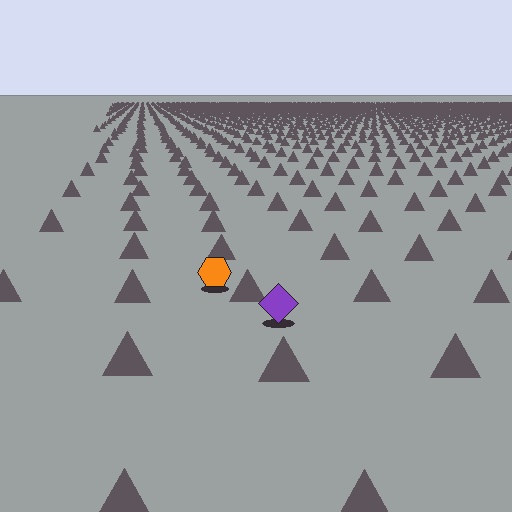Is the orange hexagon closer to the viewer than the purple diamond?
No. The purple diamond is closer — you can tell from the texture gradient: the ground texture is coarser near it.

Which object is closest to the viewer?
The purple diamond is closest. The texture marks near it are larger and more spread out.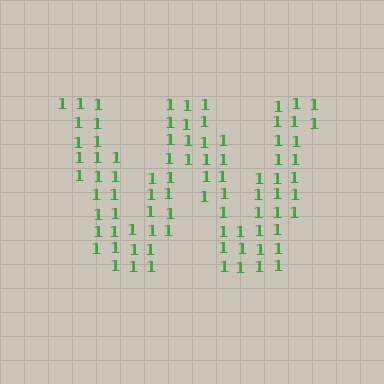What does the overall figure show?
The overall figure shows the letter W.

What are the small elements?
The small elements are digit 1's.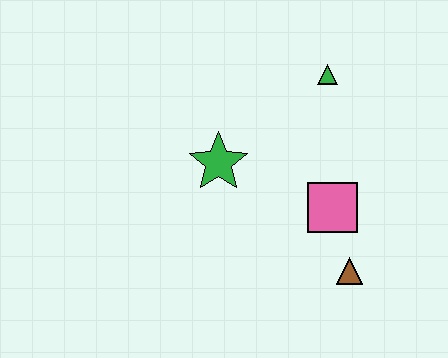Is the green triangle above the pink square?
Yes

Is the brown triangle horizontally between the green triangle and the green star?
No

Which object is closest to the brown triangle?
The pink square is closest to the brown triangle.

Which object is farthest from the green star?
The brown triangle is farthest from the green star.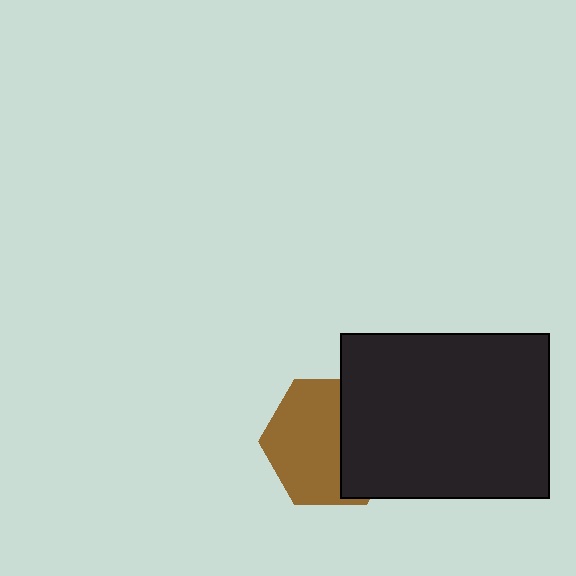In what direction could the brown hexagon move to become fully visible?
The brown hexagon could move left. That would shift it out from behind the black rectangle entirely.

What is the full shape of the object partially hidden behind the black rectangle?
The partially hidden object is a brown hexagon.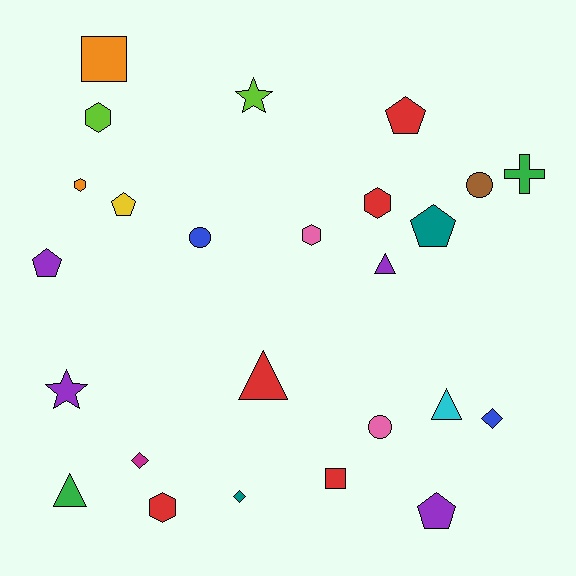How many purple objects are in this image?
There are 4 purple objects.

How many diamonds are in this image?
There are 3 diamonds.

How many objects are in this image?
There are 25 objects.